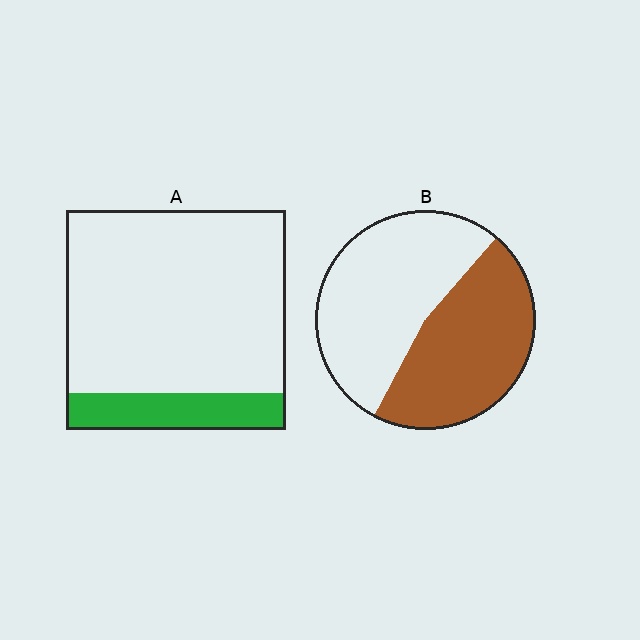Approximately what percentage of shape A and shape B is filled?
A is approximately 15% and B is approximately 45%.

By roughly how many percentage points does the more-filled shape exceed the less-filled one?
By roughly 30 percentage points (B over A).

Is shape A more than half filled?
No.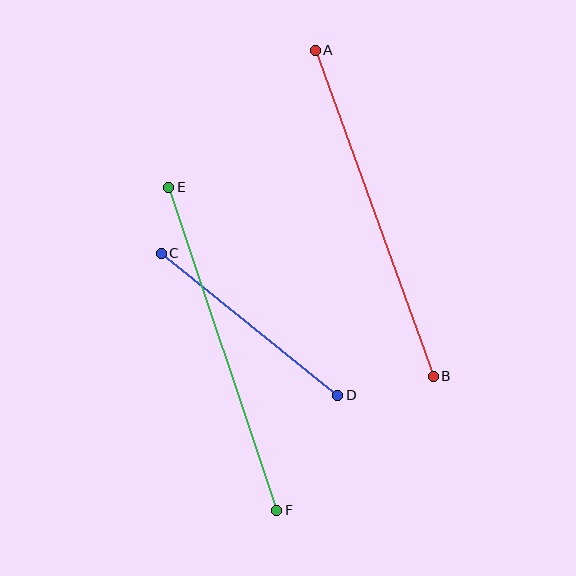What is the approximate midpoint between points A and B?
The midpoint is at approximately (374, 213) pixels.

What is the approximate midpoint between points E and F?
The midpoint is at approximately (223, 349) pixels.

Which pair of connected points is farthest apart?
Points A and B are farthest apart.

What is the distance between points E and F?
The distance is approximately 341 pixels.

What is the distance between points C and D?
The distance is approximately 226 pixels.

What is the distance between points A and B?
The distance is approximately 347 pixels.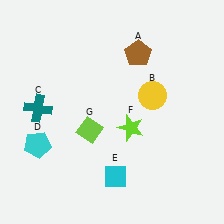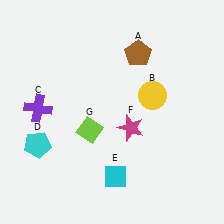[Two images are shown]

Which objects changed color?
C changed from teal to purple. F changed from lime to magenta.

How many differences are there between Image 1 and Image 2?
There are 2 differences between the two images.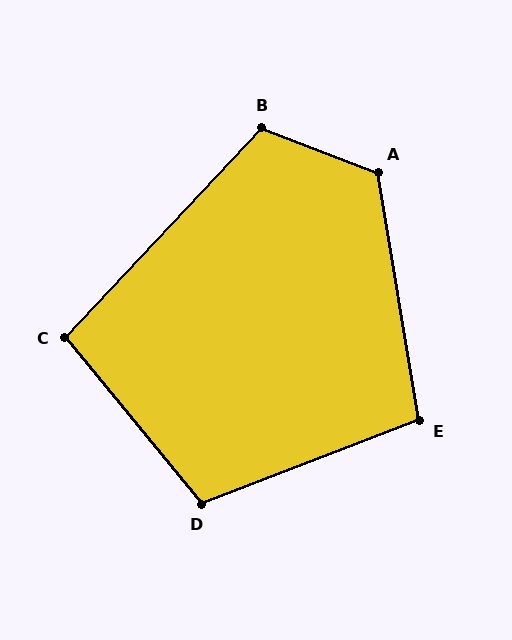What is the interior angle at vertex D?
Approximately 108 degrees (obtuse).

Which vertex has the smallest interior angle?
C, at approximately 97 degrees.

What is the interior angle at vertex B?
Approximately 113 degrees (obtuse).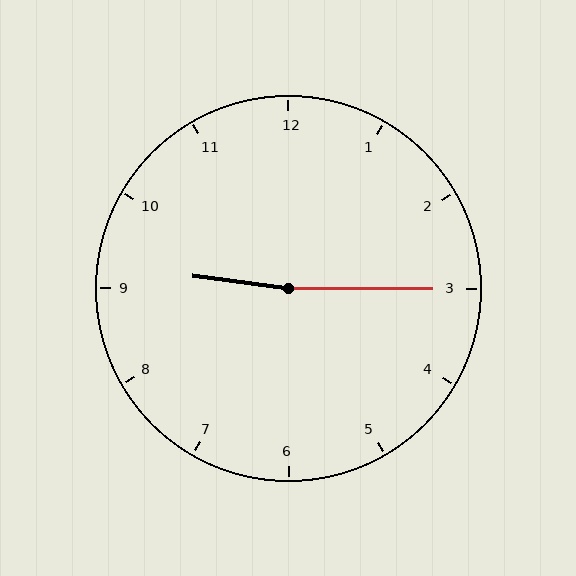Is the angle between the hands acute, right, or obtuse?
It is obtuse.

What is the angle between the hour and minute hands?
Approximately 172 degrees.